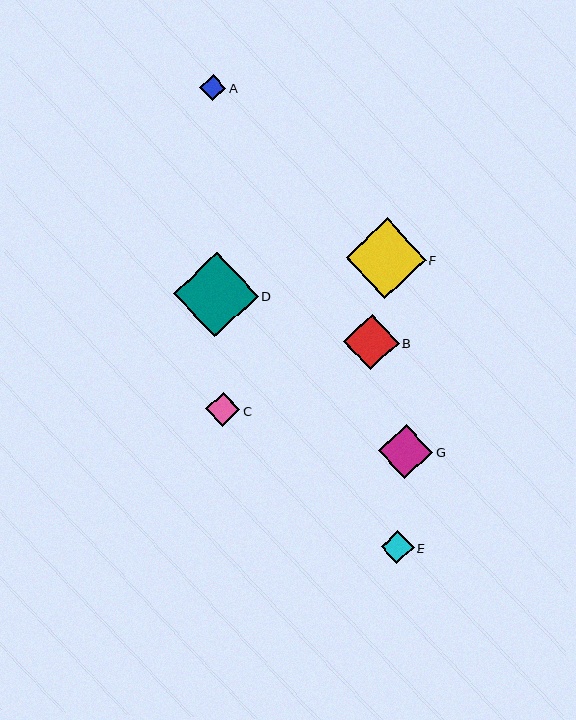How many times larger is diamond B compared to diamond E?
Diamond B is approximately 1.7 times the size of diamond E.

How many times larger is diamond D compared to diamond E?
Diamond D is approximately 2.6 times the size of diamond E.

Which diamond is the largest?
Diamond D is the largest with a size of approximately 84 pixels.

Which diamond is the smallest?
Diamond A is the smallest with a size of approximately 26 pixels.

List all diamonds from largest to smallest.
From largest to smallest: D, F, B, G, C, E, A.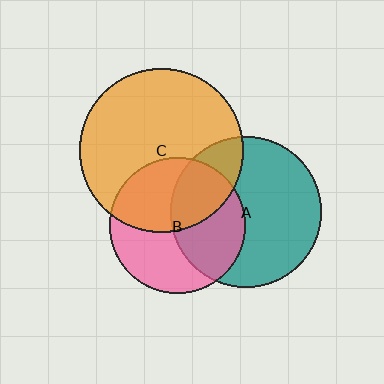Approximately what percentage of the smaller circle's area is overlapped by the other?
Approximately 25%.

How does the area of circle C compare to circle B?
Approximately 1.5 times.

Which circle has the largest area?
Circle C (orange).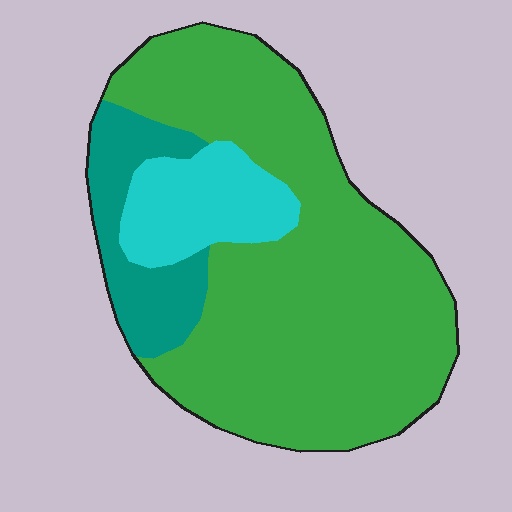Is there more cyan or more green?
Green.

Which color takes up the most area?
Green, at roughly 70%.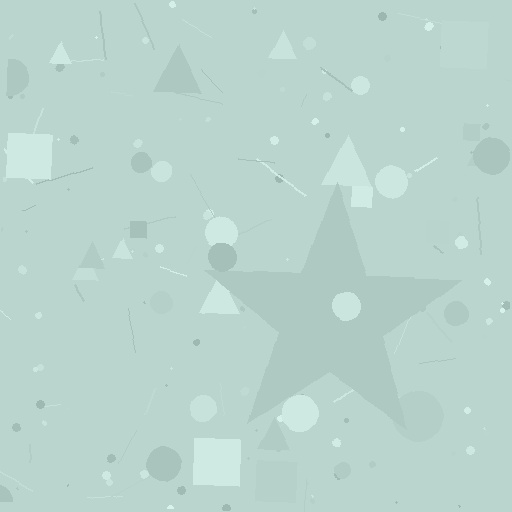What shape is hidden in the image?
A star is hidden in the image.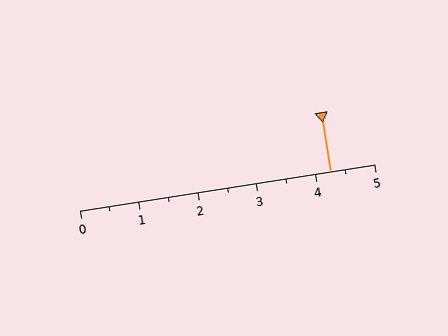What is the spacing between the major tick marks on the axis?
The major ticks are spaced 1 apart.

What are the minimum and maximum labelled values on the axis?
The axis runs from 0 to 5.